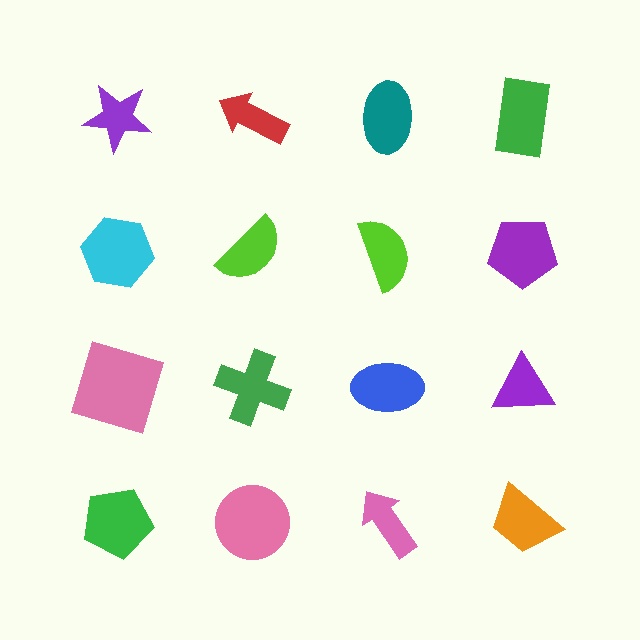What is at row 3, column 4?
A purple triangle.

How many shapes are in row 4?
4 shapes.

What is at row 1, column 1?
A purple star.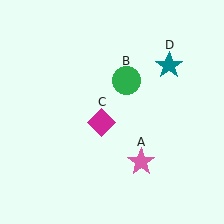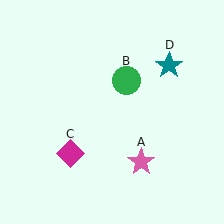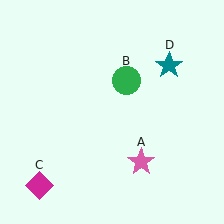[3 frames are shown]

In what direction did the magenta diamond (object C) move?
The magenta diamond (object C) moved down and to the left.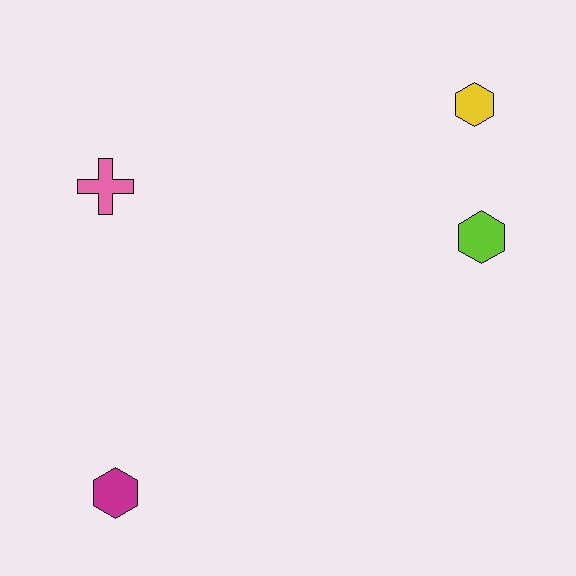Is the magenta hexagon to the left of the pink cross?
No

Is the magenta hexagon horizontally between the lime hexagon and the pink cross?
Yes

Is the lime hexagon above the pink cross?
No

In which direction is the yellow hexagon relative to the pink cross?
The yellow hexagon is to the right of the pink cross.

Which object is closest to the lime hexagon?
The yellow hexagon is closest to the lime hexagon.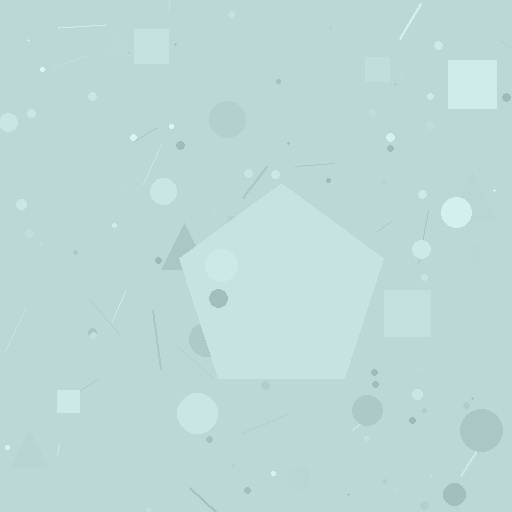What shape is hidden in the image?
A pentagon is hidden in the image.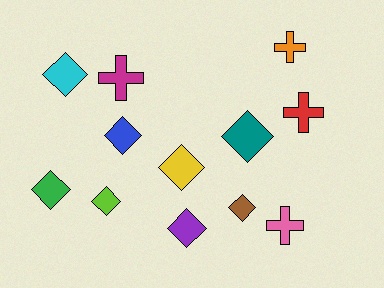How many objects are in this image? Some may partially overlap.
There are 12 objects.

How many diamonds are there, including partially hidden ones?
There are 8 diamonds.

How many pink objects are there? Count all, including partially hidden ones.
There is 1 pink object.